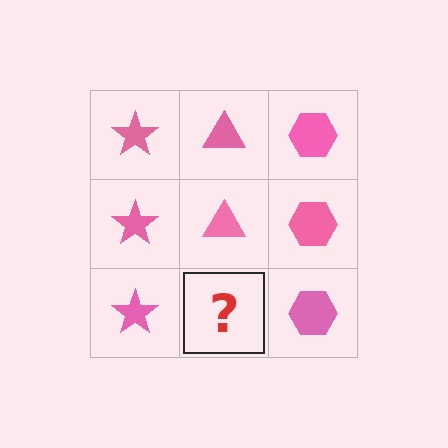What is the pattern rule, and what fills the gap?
The rule is that each column has a consistent shape. The gap should be filled with a pink triangle.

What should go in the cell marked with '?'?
The missing cell should contain a pink triangle.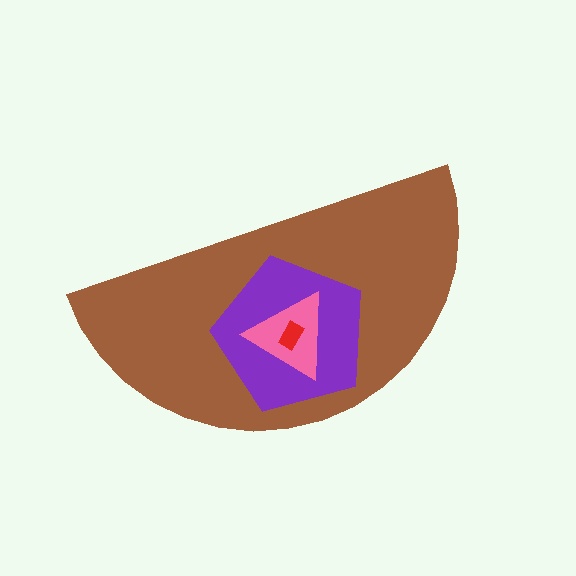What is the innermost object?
The red rectangle.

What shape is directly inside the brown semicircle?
The purple pentagon.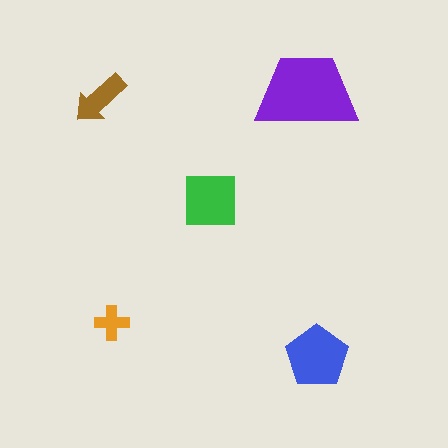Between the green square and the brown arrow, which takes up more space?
The green square.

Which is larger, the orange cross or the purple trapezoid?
The purple trapezoid.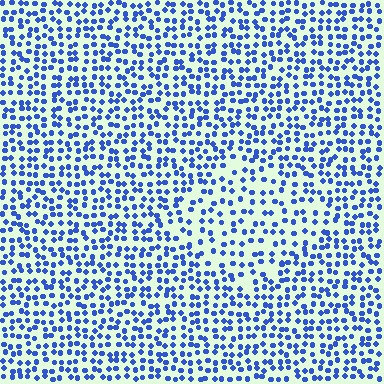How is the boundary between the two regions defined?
The boundary is defined by a change in element density (approximately 1.6x ratio). All elements are the same color, size, and shape.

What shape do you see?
I see a diamond.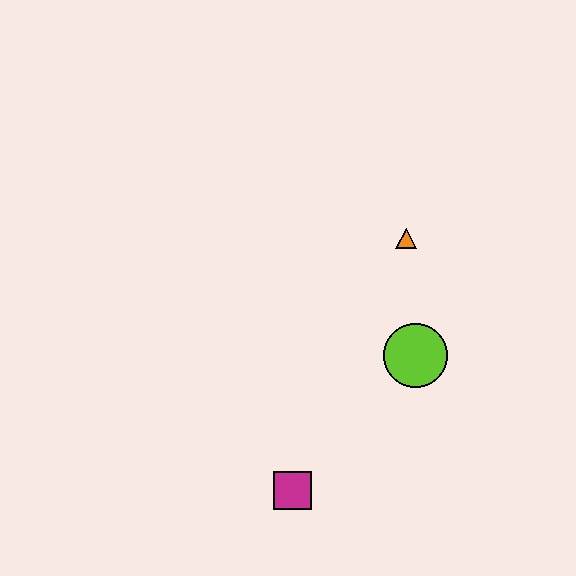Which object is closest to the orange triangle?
The lime circle is closest to the orange triangle.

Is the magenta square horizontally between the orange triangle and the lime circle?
No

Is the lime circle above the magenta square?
Yes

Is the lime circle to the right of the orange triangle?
Yes